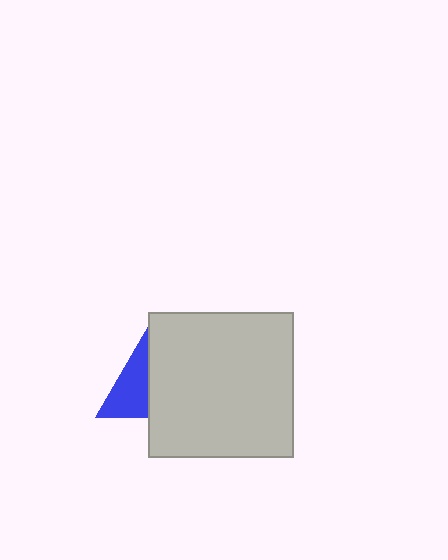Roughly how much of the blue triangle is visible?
About half of it is visible (roughly 47%).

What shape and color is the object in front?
The object in front is a light gray square.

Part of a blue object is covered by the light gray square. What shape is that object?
It is a triangle.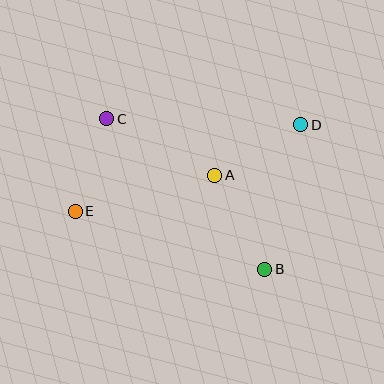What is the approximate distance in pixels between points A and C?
The distance between A and C is approximately 122 pixels.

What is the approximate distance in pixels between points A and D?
The distance between A and D is approximately 99 pixels.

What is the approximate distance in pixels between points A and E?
The distance between A and E is approximately 144 pixels.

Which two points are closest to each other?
Points C and E are closest to each other.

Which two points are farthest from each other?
Points D and E are farthest from each other.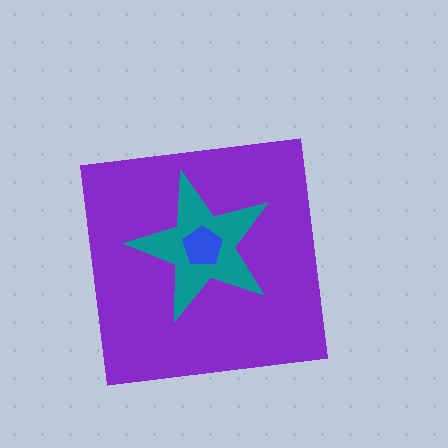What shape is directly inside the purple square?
The teal star.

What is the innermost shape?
The blue pentagon.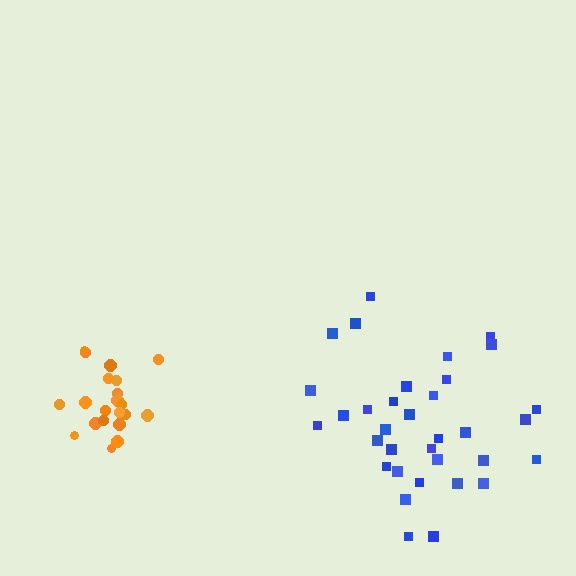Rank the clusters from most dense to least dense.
orange, blue.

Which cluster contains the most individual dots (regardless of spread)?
Blue (34).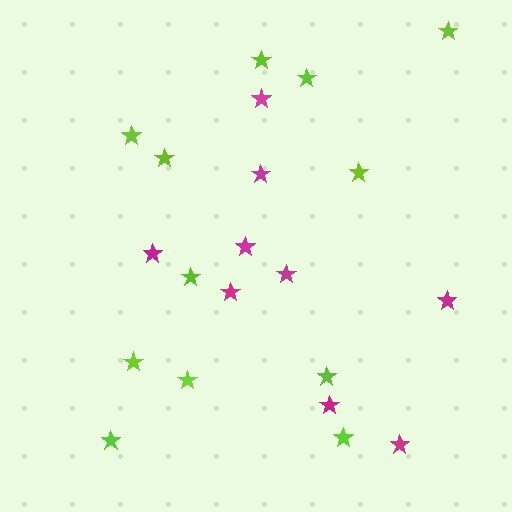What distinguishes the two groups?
There are 2 groups: one group of magenta stars (9) and one group of lime stars (12).